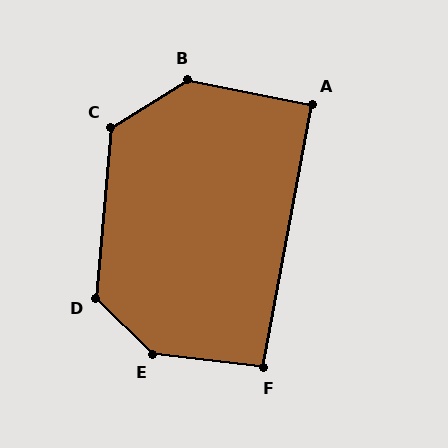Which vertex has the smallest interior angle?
A, at approximately 91 degrees.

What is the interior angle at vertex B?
Approximately 137 degrees (obtuse).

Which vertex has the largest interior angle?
E, at approximately 142 degrees.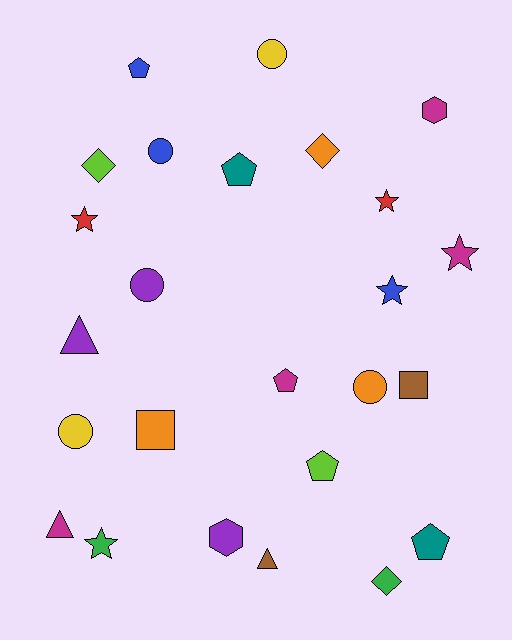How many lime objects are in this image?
There are 2 lime objects.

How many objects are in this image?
There are 25 objects.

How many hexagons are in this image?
There are 2 hexagons.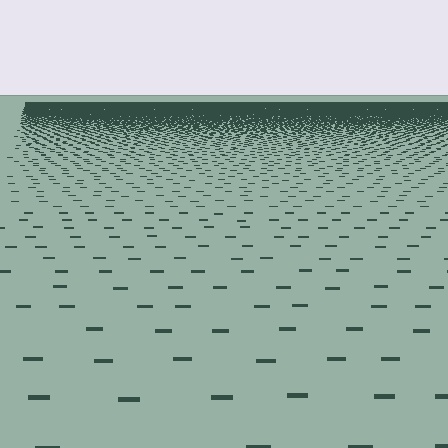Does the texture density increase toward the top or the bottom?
Density increases toward the top.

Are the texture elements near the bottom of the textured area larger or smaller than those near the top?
Larger. Near the bottom, elements are closer to the viewer and appear at a bigger on-screen size.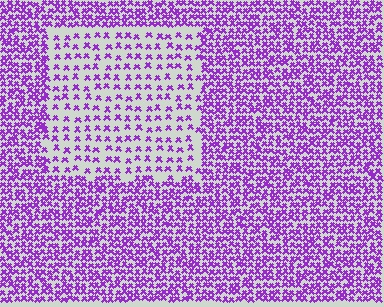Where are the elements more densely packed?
The elements are more densely packed outside the rectangle boundary.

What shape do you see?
I see a rectangle.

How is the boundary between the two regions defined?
The boundary is defined by a change in element density (approximately 2.3x ratio). All elements are the same color, size, and shape.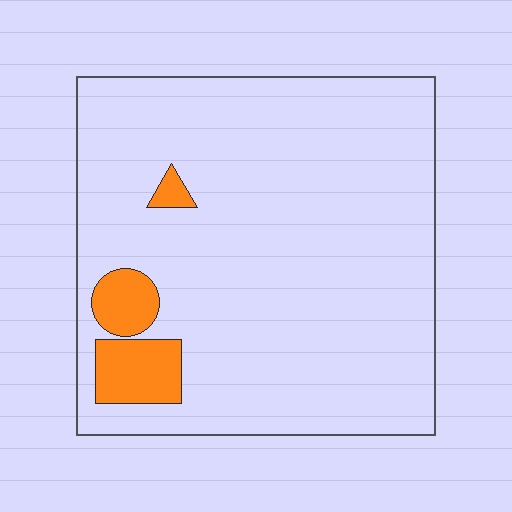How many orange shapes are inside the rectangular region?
3.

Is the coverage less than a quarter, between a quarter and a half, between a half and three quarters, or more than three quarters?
Less than a quarter.